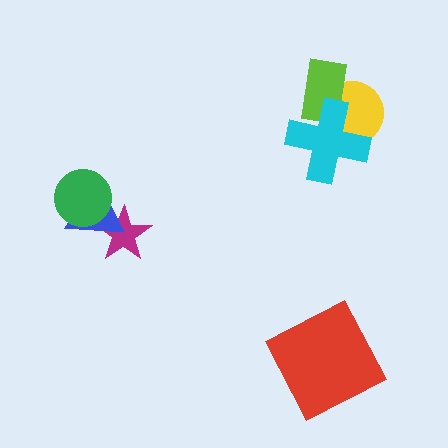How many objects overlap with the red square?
0 objects overlap with the red square.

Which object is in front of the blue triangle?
The green circle is in front of the blue triangle.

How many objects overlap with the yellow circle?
2 objects overlap with the yellow circle.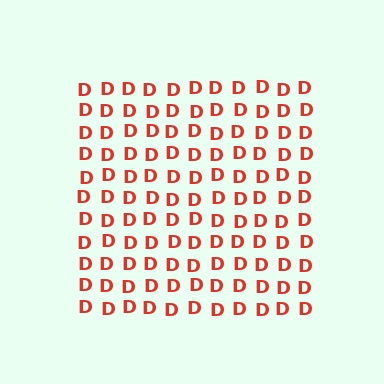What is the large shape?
The large shape is a square.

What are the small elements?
The small elements are letter D's.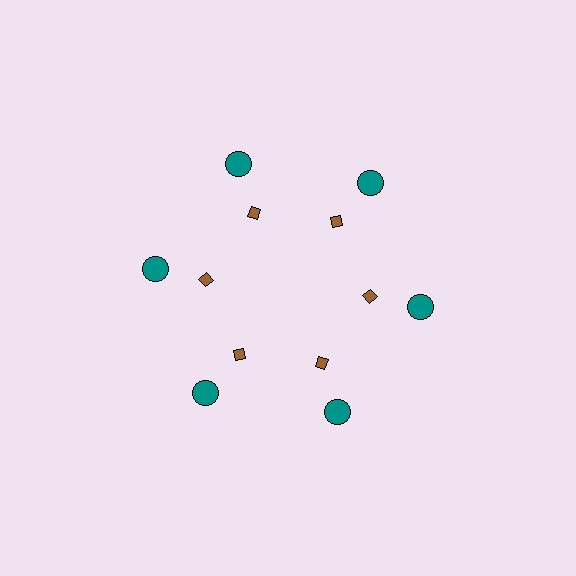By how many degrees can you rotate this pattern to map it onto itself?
The pattern maps onto itself every 60 degrees of rotation.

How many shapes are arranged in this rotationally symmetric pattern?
There are 12 shapes, arranged in 6 groups of 2.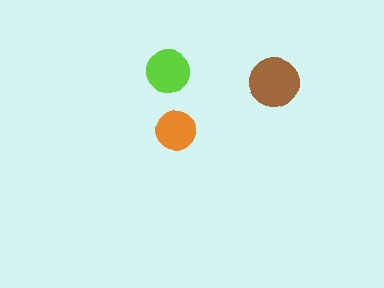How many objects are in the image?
There are 3 objects in the image.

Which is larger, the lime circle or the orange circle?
The lime one.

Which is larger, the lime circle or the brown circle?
The brown one.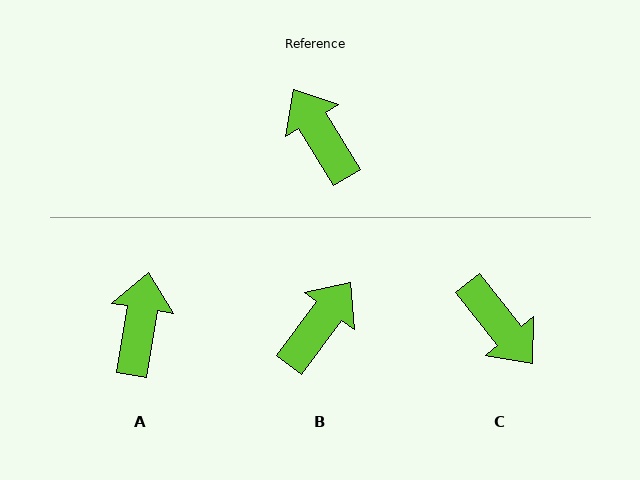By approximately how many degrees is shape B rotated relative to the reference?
Approximately 68 degrees clockwise.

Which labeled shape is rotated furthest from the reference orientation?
C, about 173 degrees away.